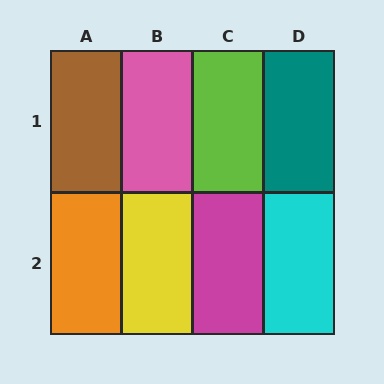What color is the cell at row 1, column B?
Pink.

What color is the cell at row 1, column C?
Lime.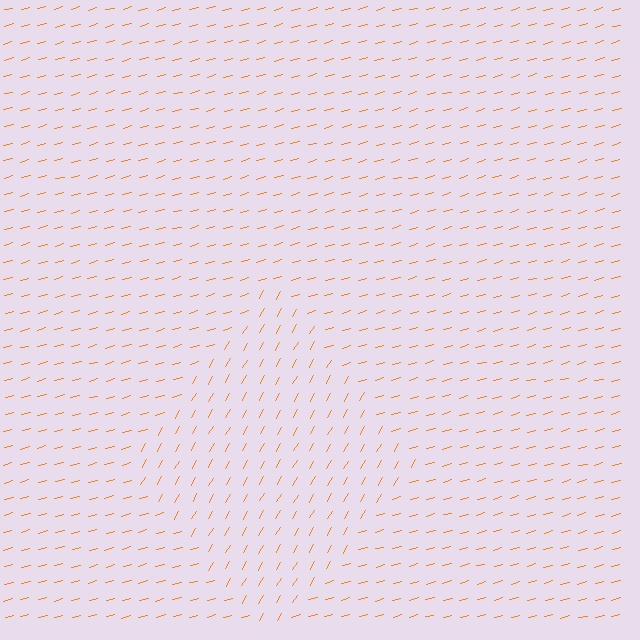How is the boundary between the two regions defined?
The boundary is defined purely by a change in line orientation (approximately 45 degrees difference). All lines are the same color and thickness.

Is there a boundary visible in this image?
Yes, there is a texture boundary formed by a change in line orientation.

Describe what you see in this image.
The image is filled with small orange line segments. A diamond region in the image has lines oriented differently from the surrounding lines, creating a visible texture boundary.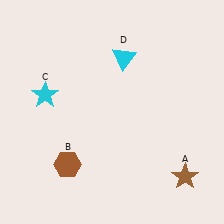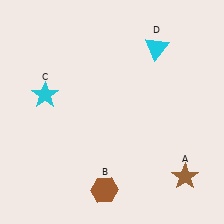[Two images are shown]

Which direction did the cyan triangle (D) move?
The cyan triangle (D) moved right.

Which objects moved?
The objects that moved are: the brown hexagon (B), the cyan triangle (D).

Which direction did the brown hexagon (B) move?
The brown hexagon (B) moved right.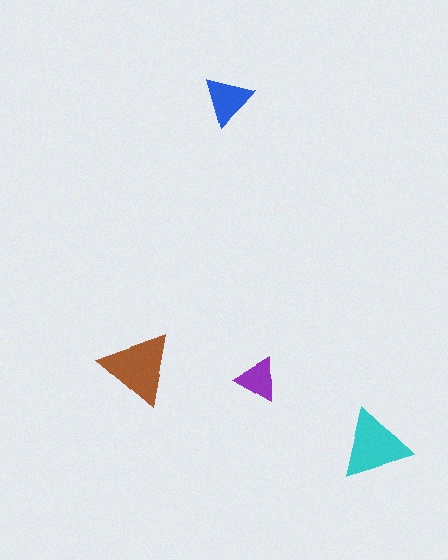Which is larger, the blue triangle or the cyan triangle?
The cyan one.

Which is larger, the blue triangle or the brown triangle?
The brown one.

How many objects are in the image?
There are 4 objects in the image.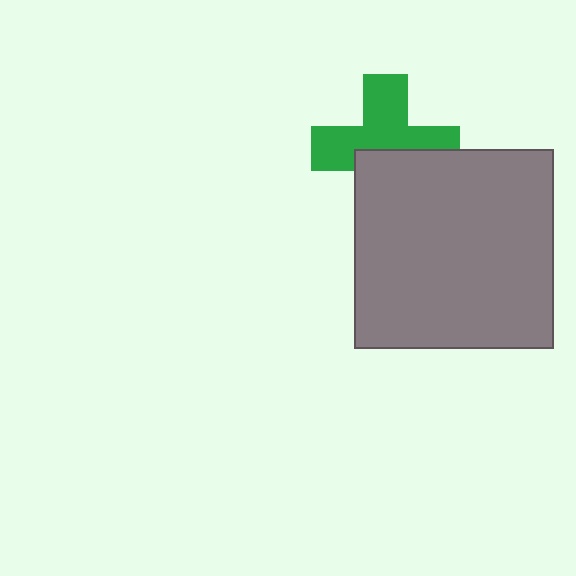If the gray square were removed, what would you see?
You would see the complete green cross.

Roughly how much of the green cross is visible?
About half of it is visible (roughly 59%).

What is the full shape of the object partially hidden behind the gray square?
The partially hidden object is a green cross.